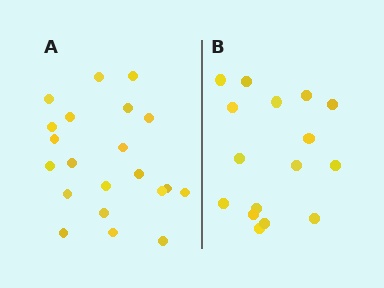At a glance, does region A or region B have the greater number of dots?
Region A (the left region) has more dots.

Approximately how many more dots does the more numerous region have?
Region A has about 5 more dots than region B.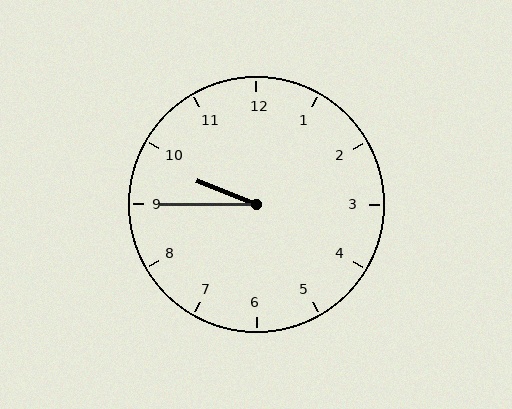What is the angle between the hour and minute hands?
Approximately 22 degrees.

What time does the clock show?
9:45.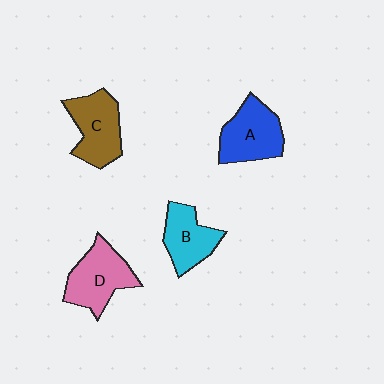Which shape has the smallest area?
Shape B (cyan).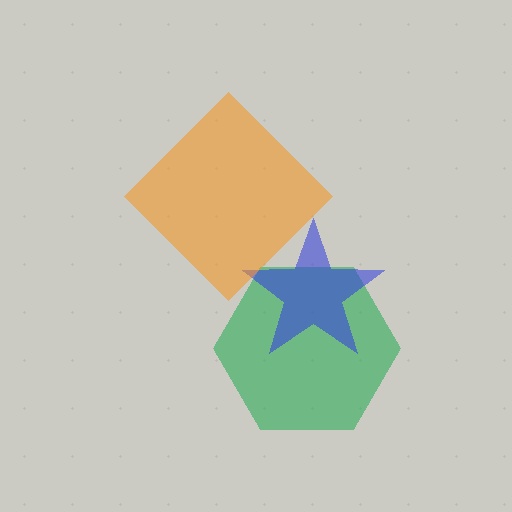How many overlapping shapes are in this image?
There are 3 overlapping shapes in the image.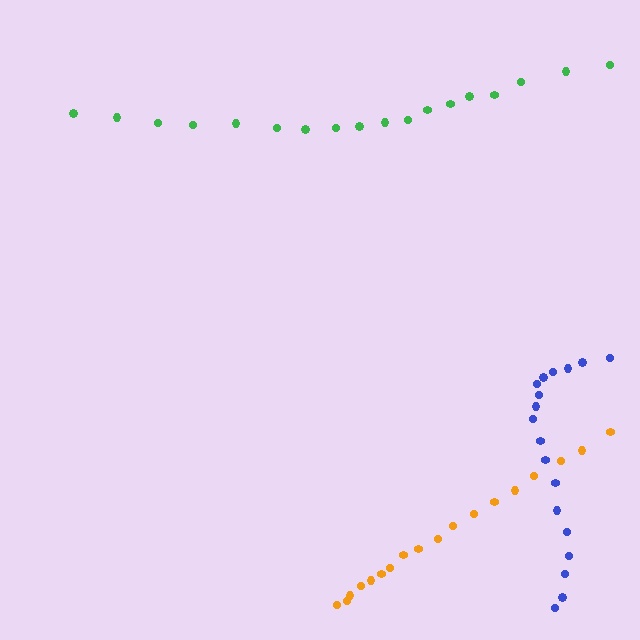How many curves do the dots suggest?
There are 3 distinct paths.